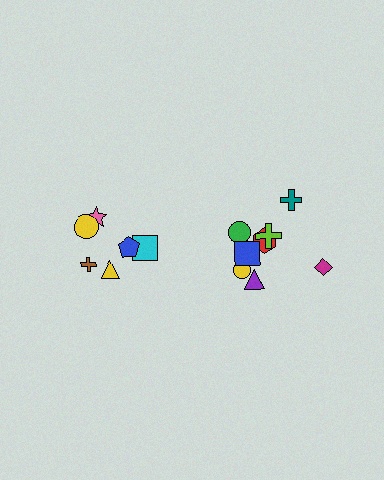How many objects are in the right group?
There are 8 objects.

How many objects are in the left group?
There are 6 objects.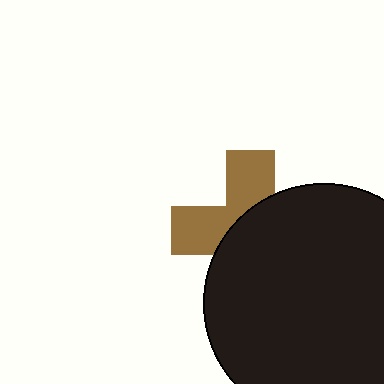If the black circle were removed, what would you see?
You would see the complete brown cross.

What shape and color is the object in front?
The object in front is a black circle.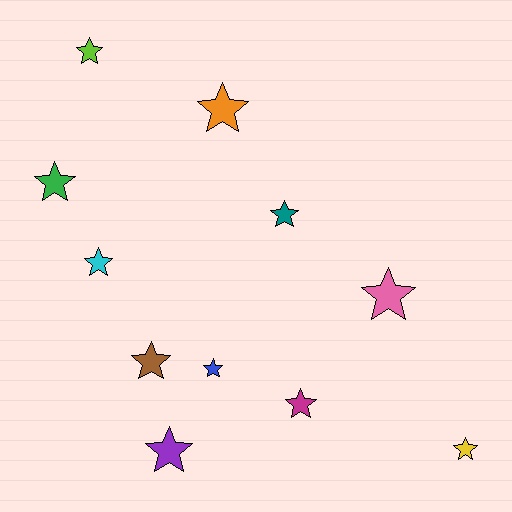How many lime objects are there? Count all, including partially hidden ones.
There is 1 lime object.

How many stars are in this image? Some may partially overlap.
There are 11 stars.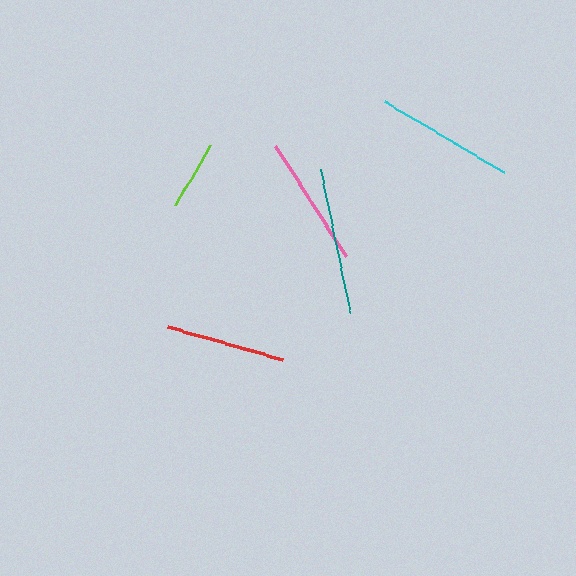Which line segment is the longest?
The teal line is the longest at approximately 146 pixels.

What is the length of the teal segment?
The teal segment is approximately 146 pixels long.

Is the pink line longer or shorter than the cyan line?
The cyan line is longer than the pink line.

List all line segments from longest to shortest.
From longest to shortest: teal, cyan, pink, red, lime.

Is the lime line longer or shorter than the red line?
The red line is longer than the lime line.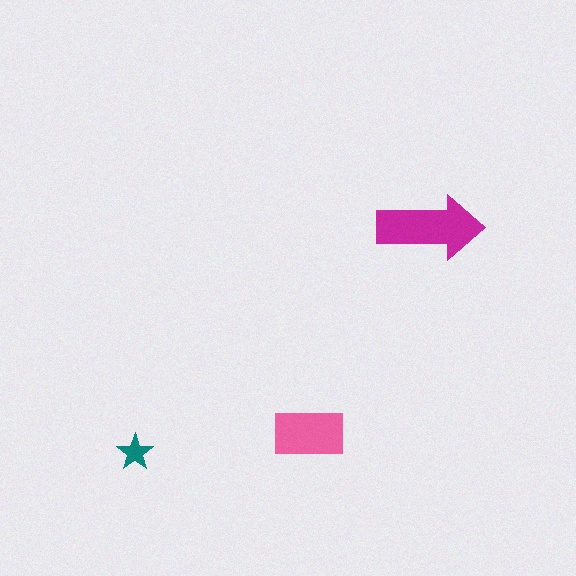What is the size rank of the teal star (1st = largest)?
3rd.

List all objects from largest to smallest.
The magenta arrow, the pink rectangle, the teal star.